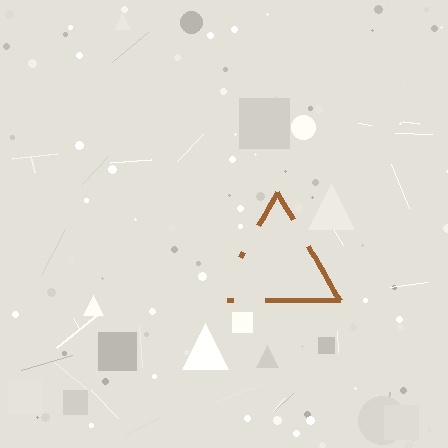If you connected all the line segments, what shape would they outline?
They would outline a triangle.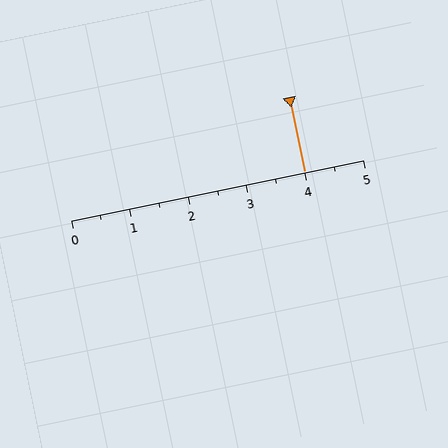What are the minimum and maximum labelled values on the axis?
The axis runs from 0 to 5.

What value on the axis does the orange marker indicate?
The marker indicates approximately 4.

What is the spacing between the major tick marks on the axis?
The major ticks are spaced 1 apart.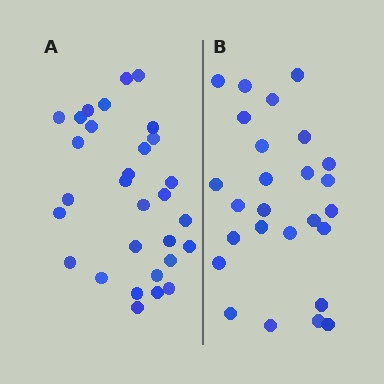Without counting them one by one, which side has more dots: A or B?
Region A (the left region) has more dots.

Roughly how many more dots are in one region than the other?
Region A has about 4 more dots than region B.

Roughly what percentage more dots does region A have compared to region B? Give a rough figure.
About 15% more.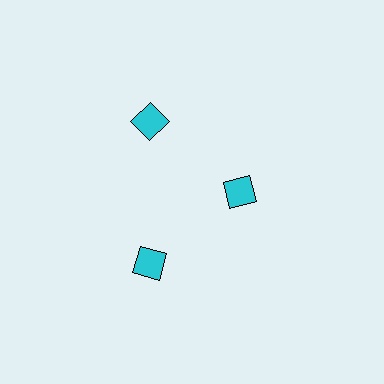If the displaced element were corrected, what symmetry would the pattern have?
It would have 3-fold rotational symmetry — the pattern would map onto itself every 120 degrees.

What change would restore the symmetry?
The symmetry would be restored by moving it outward, back onto the ring so that all 3 diamonds sit at equal angles and equal distance from the center.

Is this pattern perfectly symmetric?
No. The 3 cyan diamonds are arranged in a ring, but one element near the 3 o'clock position is pulled inward toward the center, breaking the 3-fold rotational symmetry.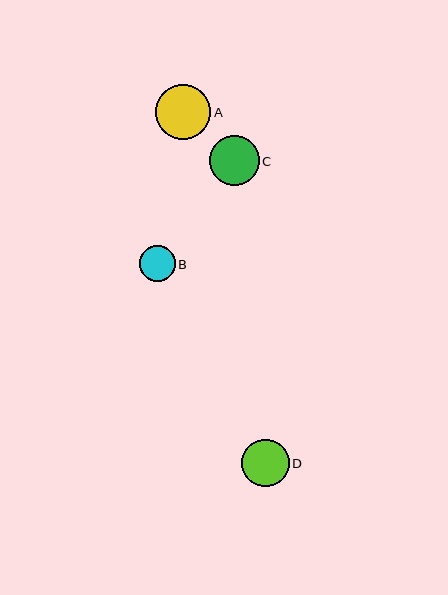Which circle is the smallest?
Circle B is the smallest with a size of approximately 36 pixels.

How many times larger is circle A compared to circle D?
Circle A is approximately 1.2 times the size of circle D.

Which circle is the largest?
Circle A is the largest with a size of approximately 55 pixels.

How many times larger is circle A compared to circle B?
Circle A is approximately 1.5 times the size of circle B.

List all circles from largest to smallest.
From largest to smallest: A, C, D, B.